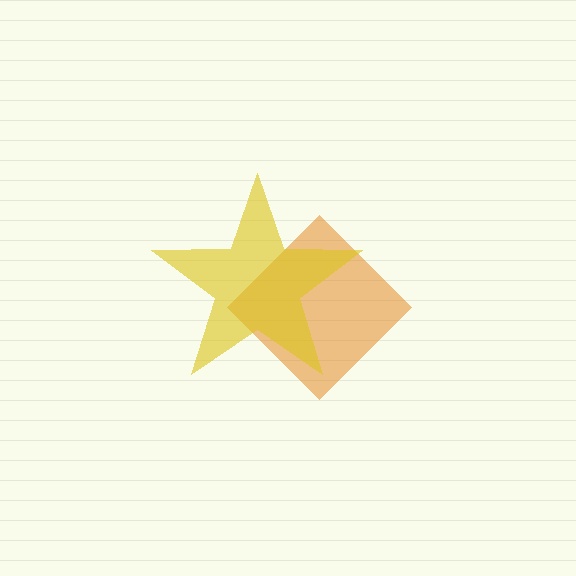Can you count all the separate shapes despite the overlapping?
Yes, there are 2 separate shapes.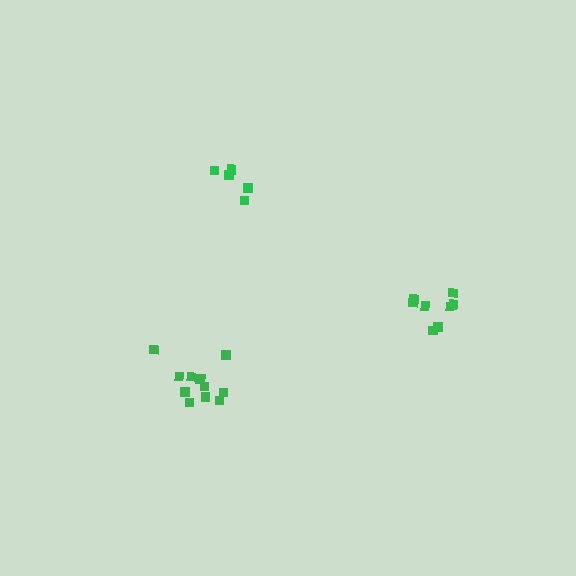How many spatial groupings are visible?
There are 3 spatial groupings.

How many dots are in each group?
Group 1: 8 dots, Group 2: 5 dots, Group 3: 11 dots (24 total).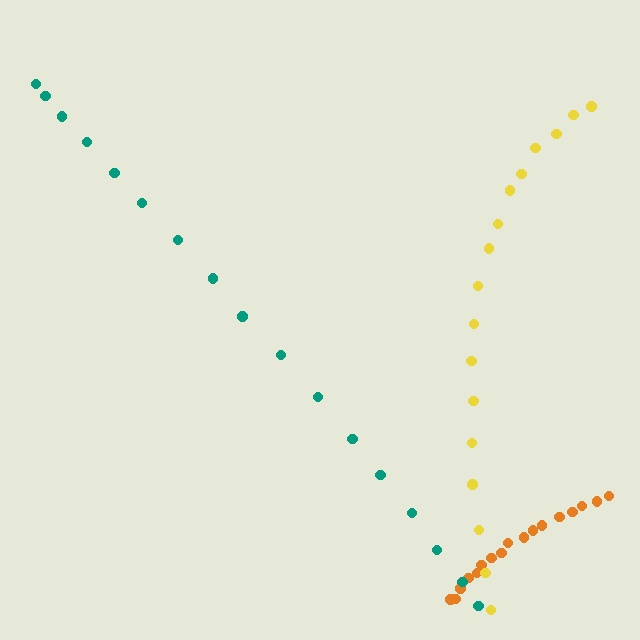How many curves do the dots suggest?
There are 3 distinct paths.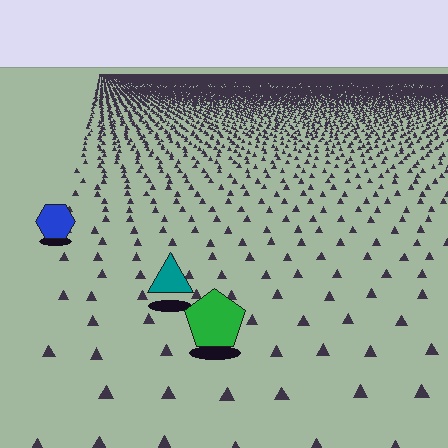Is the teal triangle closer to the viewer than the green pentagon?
No. The green pentagon is closer — you can tell from the texture gradient: the ground texture is coarser near it.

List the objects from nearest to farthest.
From nearest to farthest: the green pentagon, the teal triangle, the blue hexagon.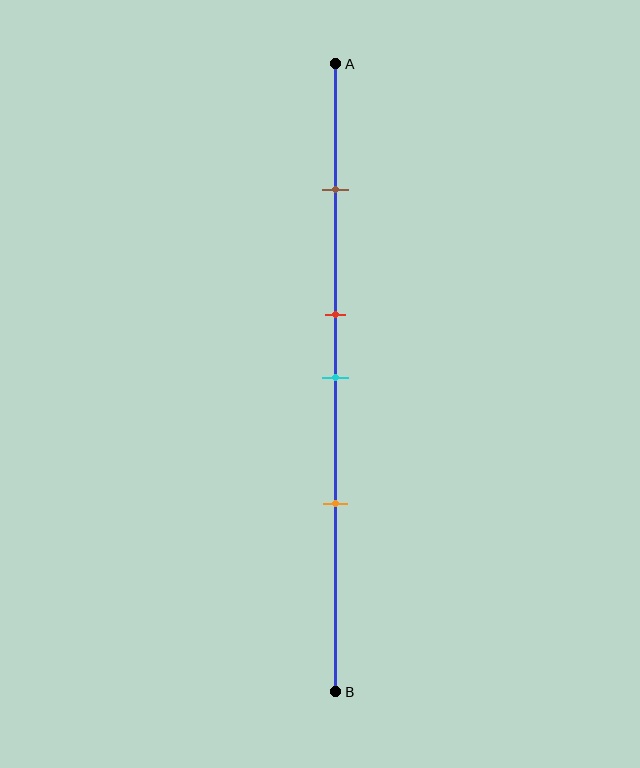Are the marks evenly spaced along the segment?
No, the marks are not evenly spaced.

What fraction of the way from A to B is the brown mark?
The brown mark is approximately 20% (0.2) of the way from A to B.